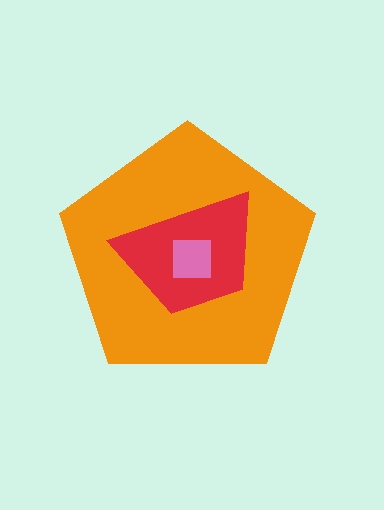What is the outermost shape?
The orange pentagon.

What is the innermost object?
The pink square.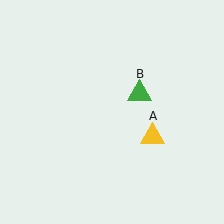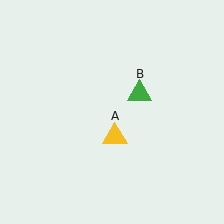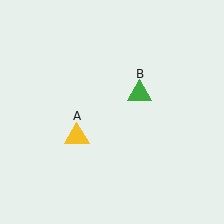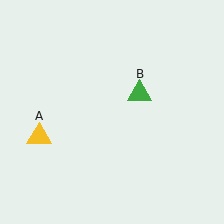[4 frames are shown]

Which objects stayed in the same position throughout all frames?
Green triangle (object B) remained stationary.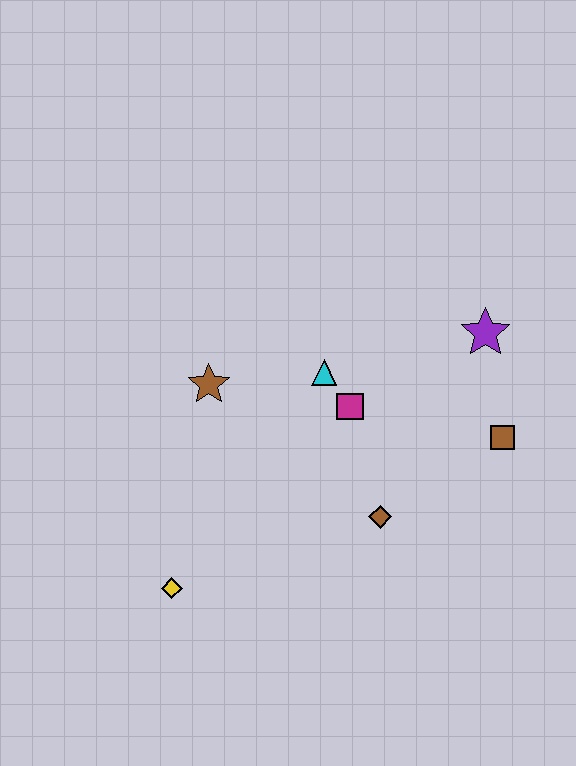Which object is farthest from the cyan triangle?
The yellow diamond is farthest from the cyan triangle.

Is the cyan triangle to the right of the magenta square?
No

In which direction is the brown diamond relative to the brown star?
The brown diamond is to the right of the brown star.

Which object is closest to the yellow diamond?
The brown star is closest to the yellow diamond.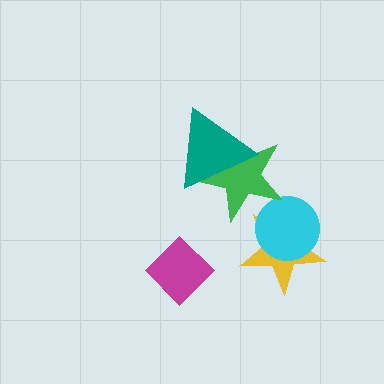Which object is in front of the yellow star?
The cyan circle is in front of the yellow star.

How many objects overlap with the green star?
2 objects overlap with the green star.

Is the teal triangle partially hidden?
No, no other shape covers it.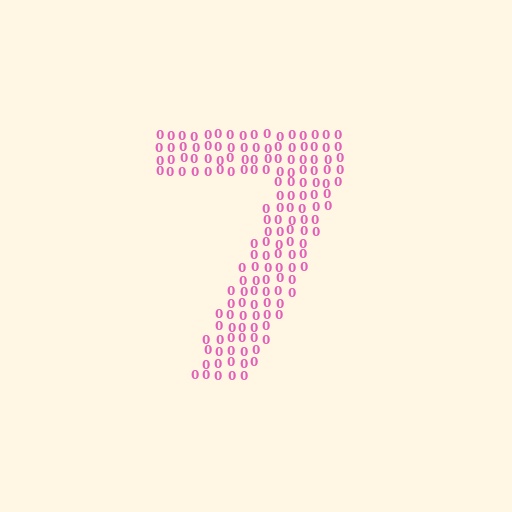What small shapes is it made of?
It is made of small digit 0's.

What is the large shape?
The large shape is the digit 7.